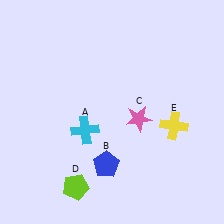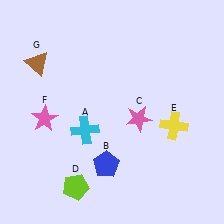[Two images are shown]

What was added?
A pink star (F), a brown triangle (G) were added in Image 2.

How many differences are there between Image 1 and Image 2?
There are 2 differences between the two images.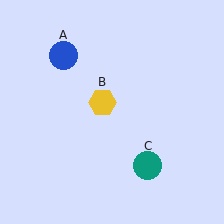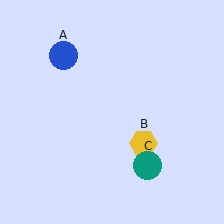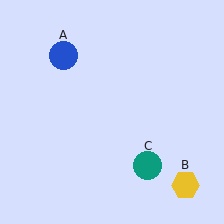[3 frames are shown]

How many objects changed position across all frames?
1 object changed position: yellow hexagon (object B).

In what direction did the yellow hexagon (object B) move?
The yellow hexagon (object B) moved down and to the right.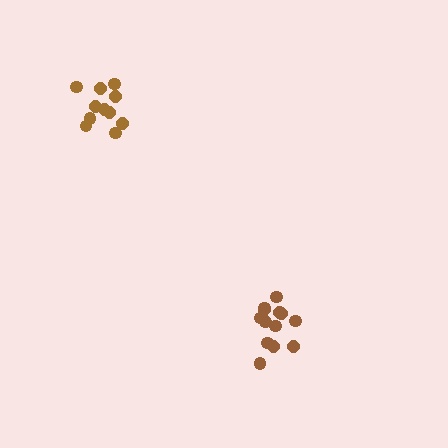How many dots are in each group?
Group 1: 14 dots, Group 2: 11 dots (25 total).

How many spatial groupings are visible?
There are 2 spatial groupings.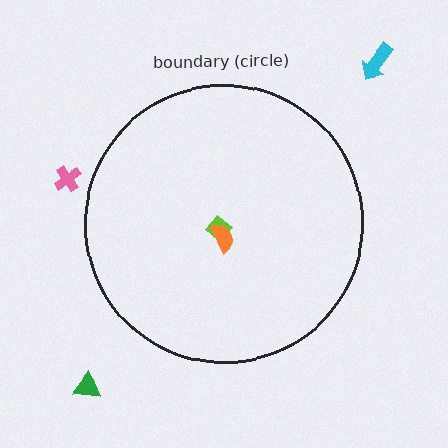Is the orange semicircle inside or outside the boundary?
Inside.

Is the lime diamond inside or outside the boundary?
Inside.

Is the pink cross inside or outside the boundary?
Outside.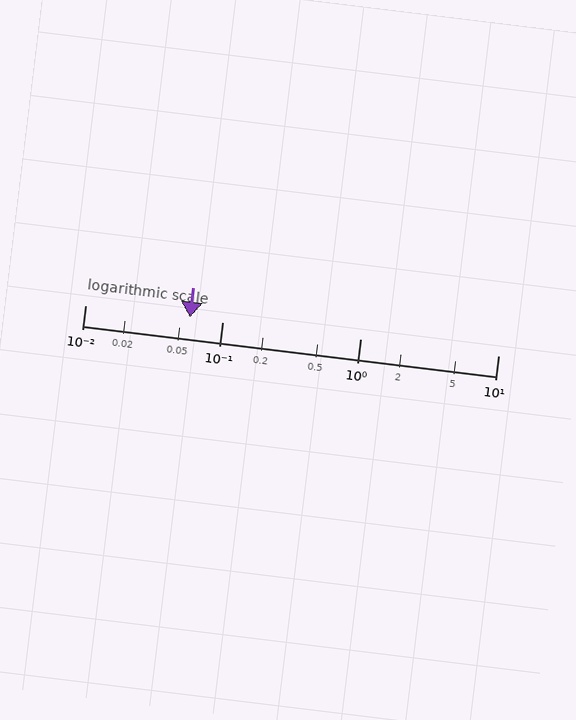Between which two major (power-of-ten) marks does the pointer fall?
The pointer is between 0.01 and 0.1.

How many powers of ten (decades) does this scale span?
The scale spans 3 decades, from 0.01 to 10.